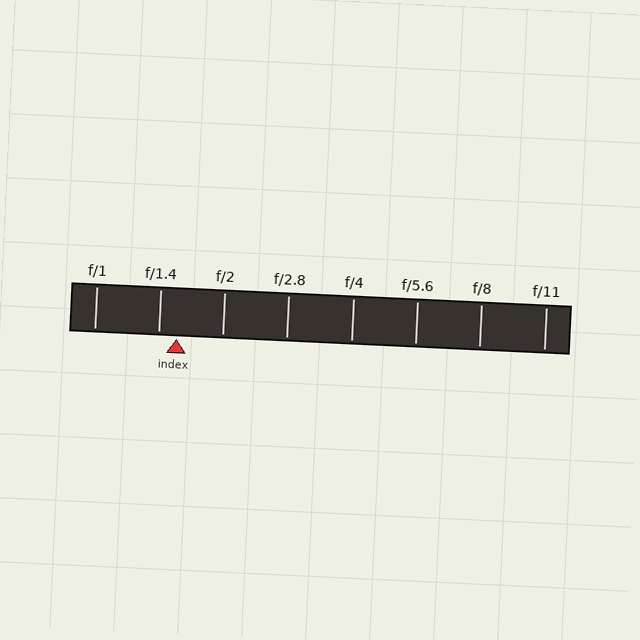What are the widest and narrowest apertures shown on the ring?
The widest aperture shown is f/1 and the narrowest is f/11.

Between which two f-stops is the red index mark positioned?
The index mark is between f/1.4 and f/2.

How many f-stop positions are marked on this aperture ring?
There are 8 f-stop positions marked.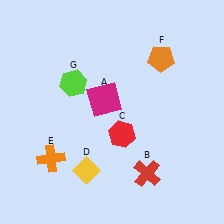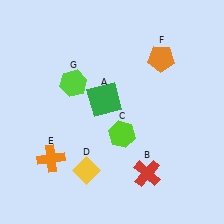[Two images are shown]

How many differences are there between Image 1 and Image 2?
There are 2 differences between the two images.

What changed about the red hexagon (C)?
In Image 1, C is red. In Image 2, it changed to lime.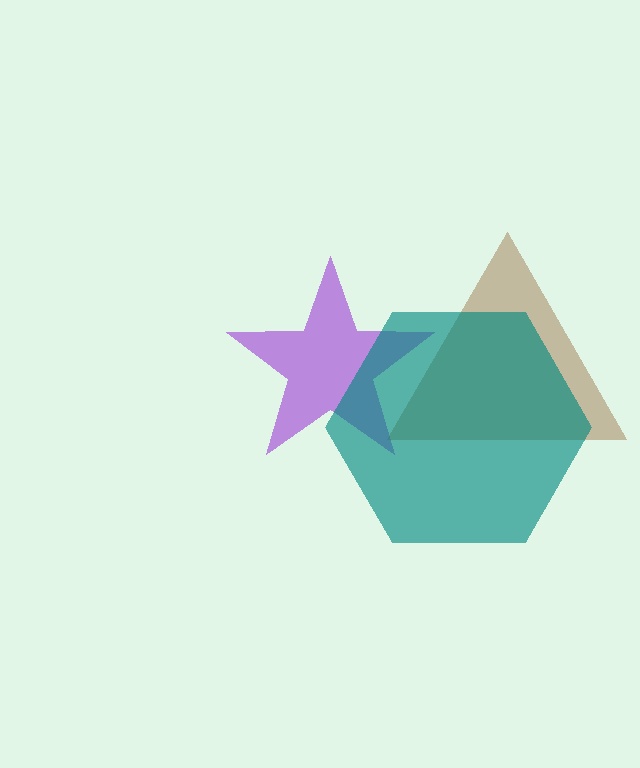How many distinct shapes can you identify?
There are 3 distinct shapes: a purple star, a brown triangle, a teal hexagon.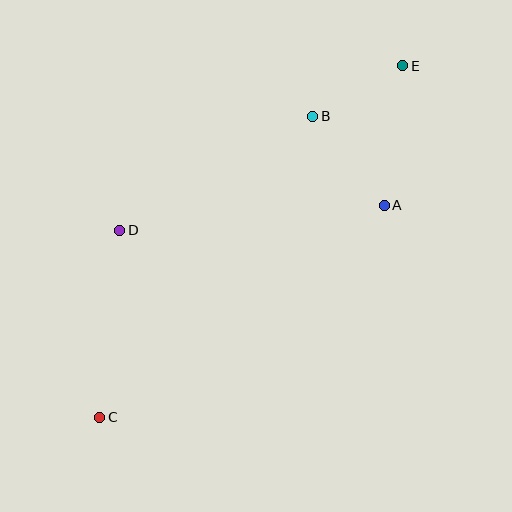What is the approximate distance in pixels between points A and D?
The distance between A and D is approximately 266 pixels.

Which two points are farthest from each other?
Points C and E are farthest from each other.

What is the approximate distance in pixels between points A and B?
The distance between A and B is approximately 114 pixels.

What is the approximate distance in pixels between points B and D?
The distance between B and D is approximately 224 pixels.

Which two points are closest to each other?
Points B and E are closest to each other.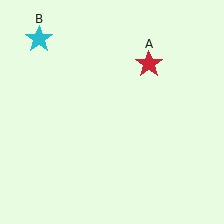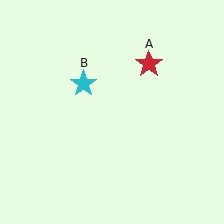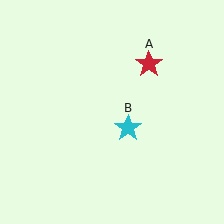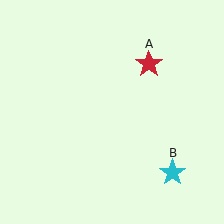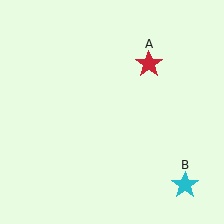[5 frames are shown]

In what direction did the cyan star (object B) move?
The cyan star (object B) moved down and to the right.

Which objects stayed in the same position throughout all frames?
Red star (object A) remained stationary.